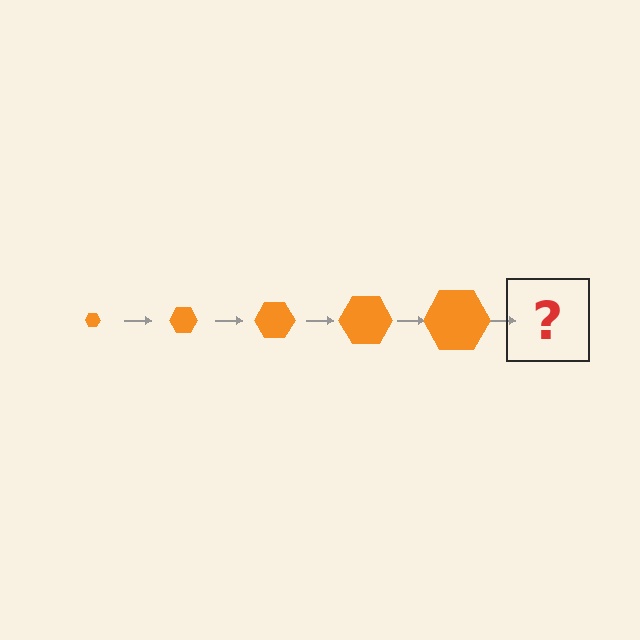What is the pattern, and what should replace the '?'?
The pattern is that the hexagon gets progressively larger each step. The '?' should be an orange hexagon, larger than the previous one.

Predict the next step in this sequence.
The next step is an orange hexagon, larger than the previous one.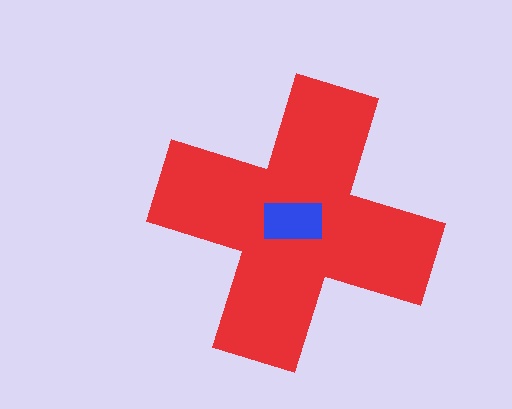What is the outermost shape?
The red cross.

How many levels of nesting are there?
2.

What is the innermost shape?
The blue rectangle.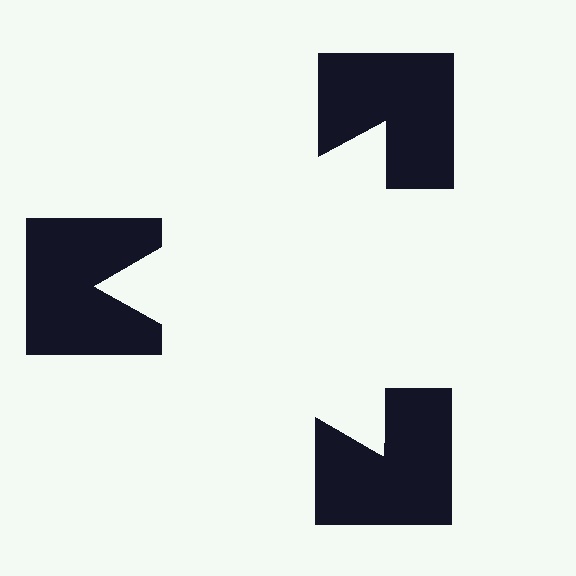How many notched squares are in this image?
There are 3 — one at each vertex of the illusory triangle.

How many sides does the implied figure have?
3 sides.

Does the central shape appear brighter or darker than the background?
It typically appears slightly brighter than the background, even though no actual brightness change is drawn.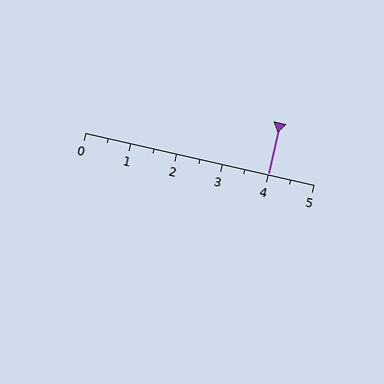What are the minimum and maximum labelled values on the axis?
The axis runs from 0 to 5.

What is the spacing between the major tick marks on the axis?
The major ticks are spaced 1 apart.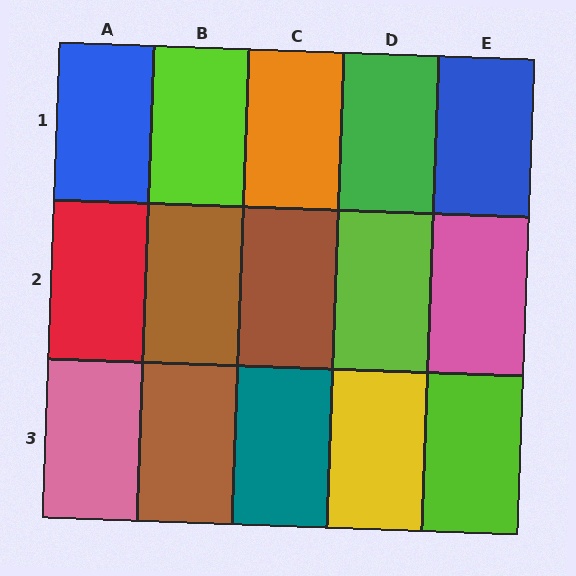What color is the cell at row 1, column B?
Lime.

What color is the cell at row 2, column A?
Red.